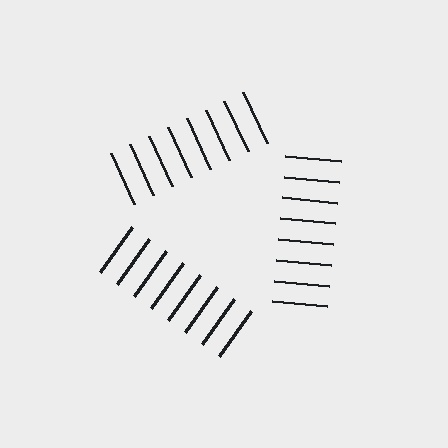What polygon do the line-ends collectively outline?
An illusory triangle — the line segments terminate on its edges but no continuous stroke is drawn.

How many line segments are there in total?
24 — 8 along each of the 3 edges.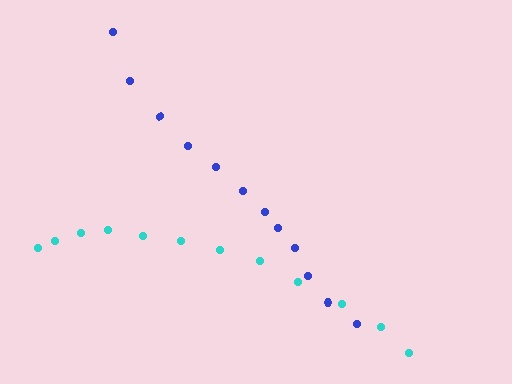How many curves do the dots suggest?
There are 2 distinct paths.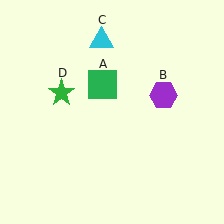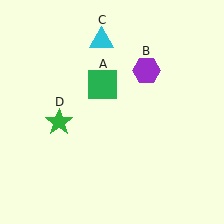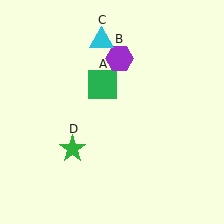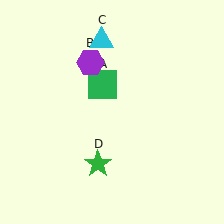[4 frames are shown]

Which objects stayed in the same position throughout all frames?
Green square (object A) and cyan triangle (object C) remained stationary.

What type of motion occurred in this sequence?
The purple hexagon (object B), green star (object D) rotated counterclockwise around the center of the scene.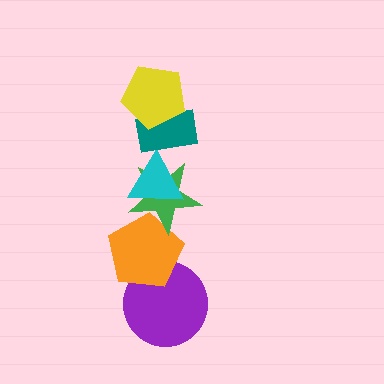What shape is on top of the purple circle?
The orange pentagon is on top of the purple circle.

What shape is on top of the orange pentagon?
The green star is on top of the orange pentagon.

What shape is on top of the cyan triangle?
The teal rectangle is on top of the cyan triangle.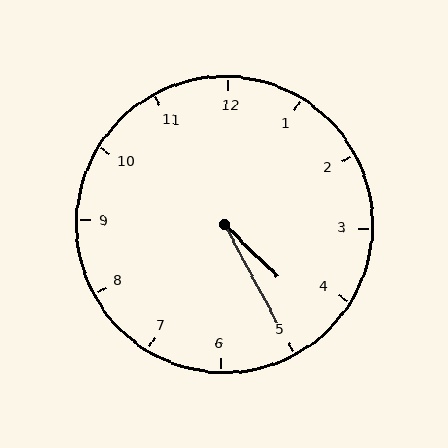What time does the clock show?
4:25.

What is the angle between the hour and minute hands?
Approximately 18 degrees.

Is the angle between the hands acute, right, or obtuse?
It is acute.